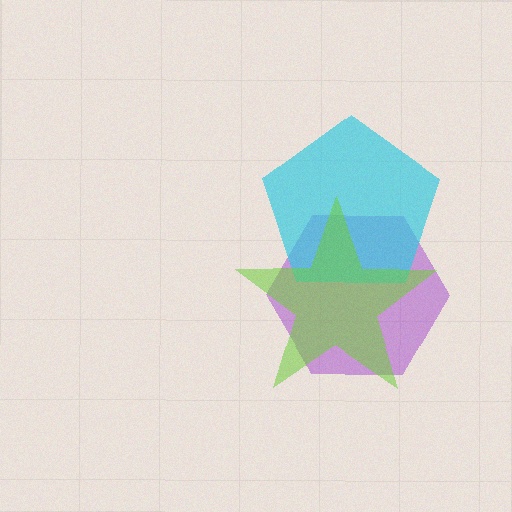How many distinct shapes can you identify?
There are 3 distinct shapes: a purple hexagon, a cyan pentagon, a lime star.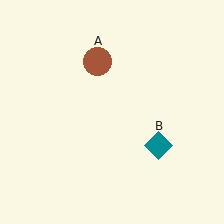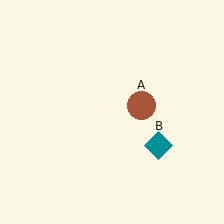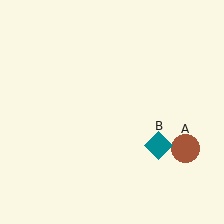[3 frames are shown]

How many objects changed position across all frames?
1 object changed position: brown circle (object A).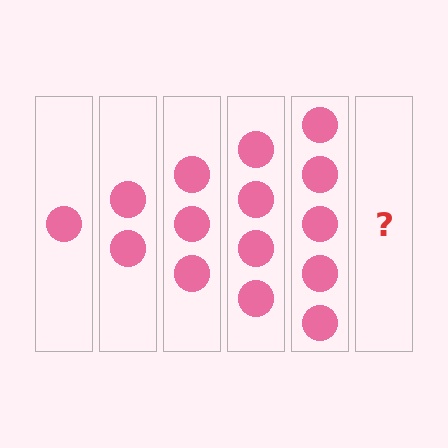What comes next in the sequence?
The next element should be 6 circles.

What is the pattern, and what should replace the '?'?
The pattern is that each step adds one more circle. The '?' should be 6 circles.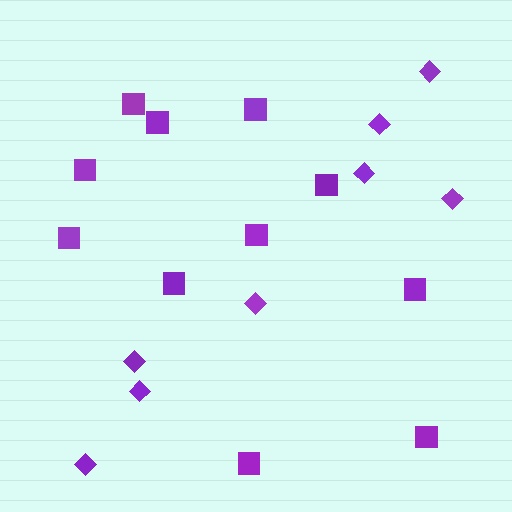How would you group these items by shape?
There are 2 groups: one group of squares (11) and one group of diamonds (8).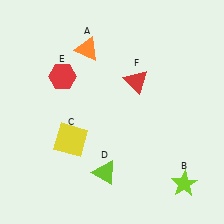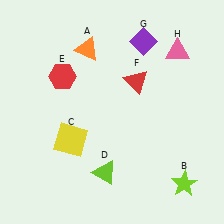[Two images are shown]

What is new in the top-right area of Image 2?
A pink triangle (H) was added in the top-right area of Image 2.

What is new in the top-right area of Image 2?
A purple diamond (G) was added in the top-right area of Image 2.